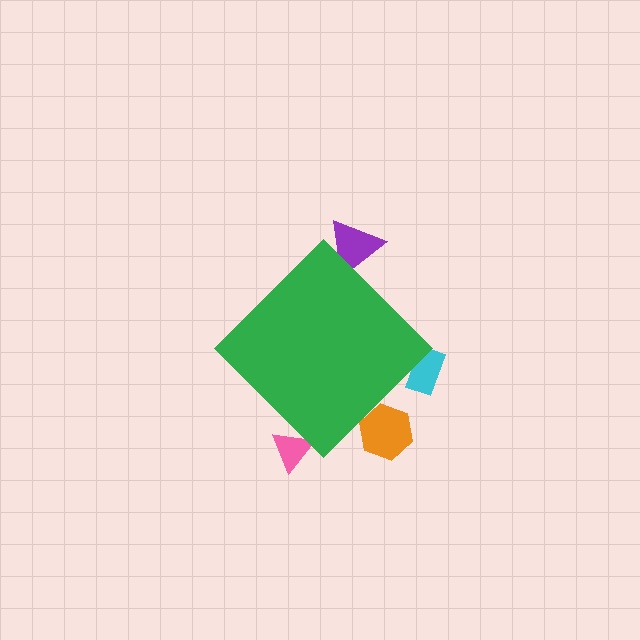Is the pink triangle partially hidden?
Yes, the pink triangle is partially hidden behind the green diamond.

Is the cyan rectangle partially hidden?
Yes, the cyan rectangle is partially hidden behind the green diamond.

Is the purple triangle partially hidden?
Yes, the purple triangle is partially hidden behind the green diamond.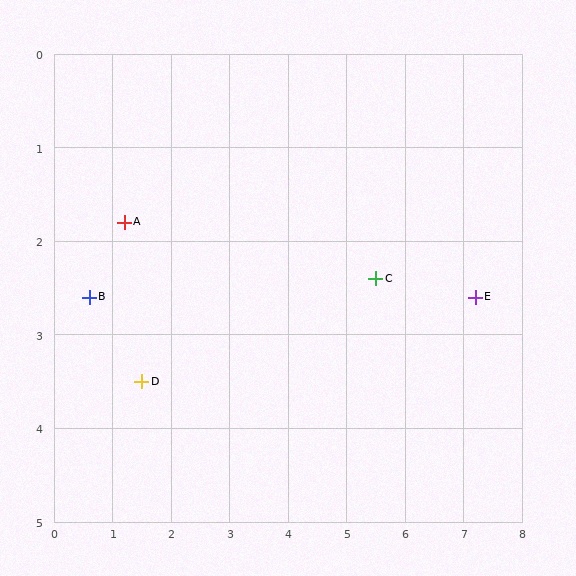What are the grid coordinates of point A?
Point A is at approximately (1.2, 1.8).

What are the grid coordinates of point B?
Point B is at approximately (0.6, 2.6).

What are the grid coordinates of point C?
Point C is at approximately (5.5, 2.4).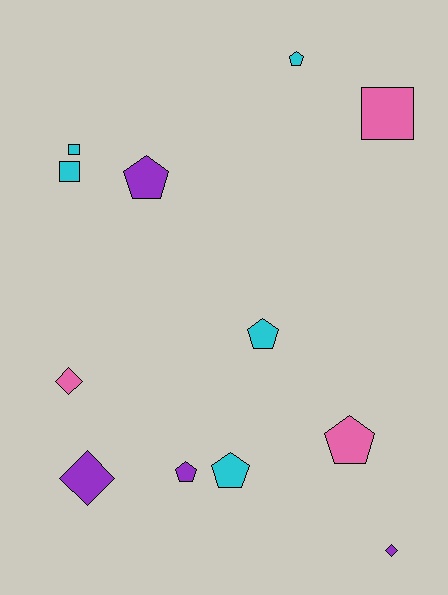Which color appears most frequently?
Cyan, with 5 objects.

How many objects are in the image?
There are 12 objects.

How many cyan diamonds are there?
There are no cyan diamonds.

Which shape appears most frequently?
Pentagon, with 6 objects.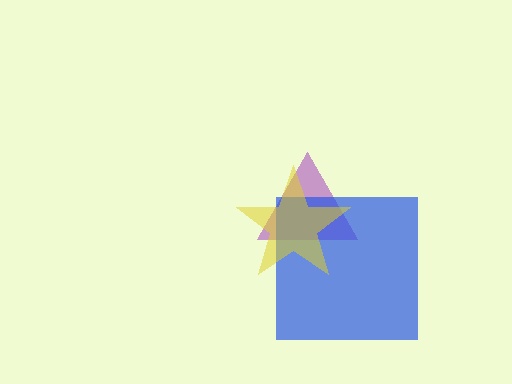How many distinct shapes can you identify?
There are 3 distinct shapes: a purple triangle, a blue square, a yellow star.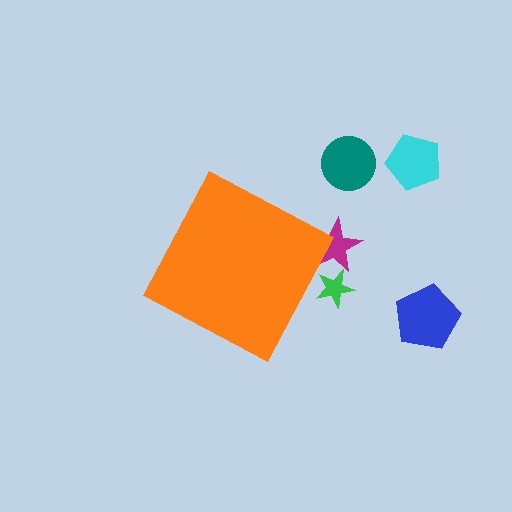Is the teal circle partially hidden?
No, the teal circle is fully visible.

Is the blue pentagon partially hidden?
No, the blue pentagon is fully visible.